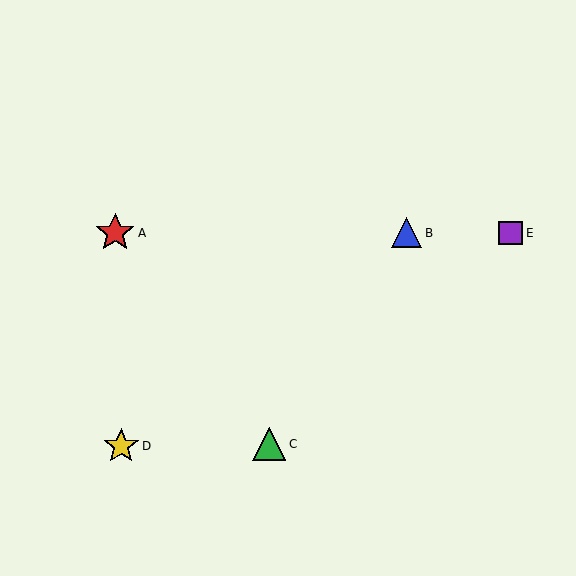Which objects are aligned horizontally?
Objects A, B, E are aligned horizontally.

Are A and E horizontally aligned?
Yes, both are at y≈233.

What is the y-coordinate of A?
Object A is at y≈233.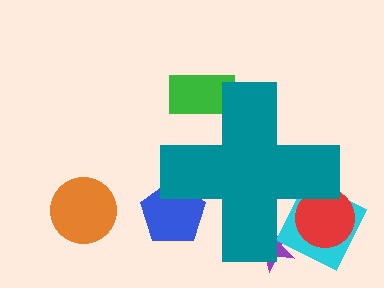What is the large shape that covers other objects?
A teal cross.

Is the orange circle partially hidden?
No, the orange circle is fully visible.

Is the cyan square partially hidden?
Yes, the cyan square is partially hidden behind the teal cross.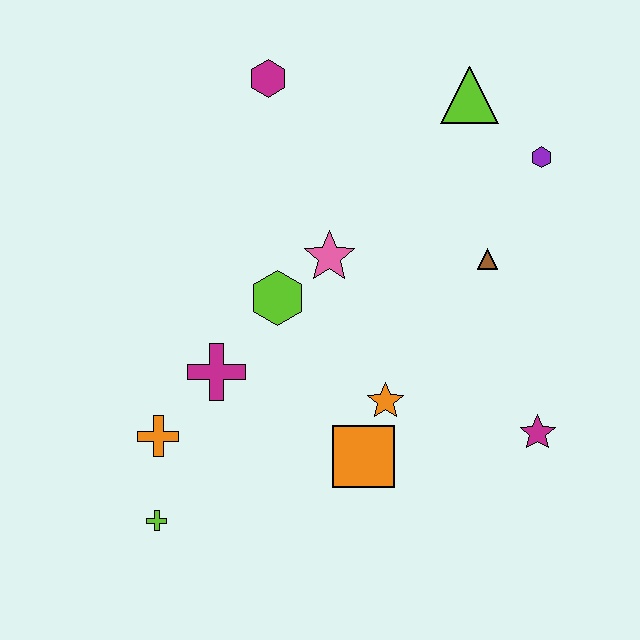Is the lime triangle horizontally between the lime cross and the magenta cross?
No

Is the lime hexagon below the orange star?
No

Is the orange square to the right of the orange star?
No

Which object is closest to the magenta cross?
The orange cross is closest to the magenta cross.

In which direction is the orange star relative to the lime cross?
The orange star is to the right of the lime cross.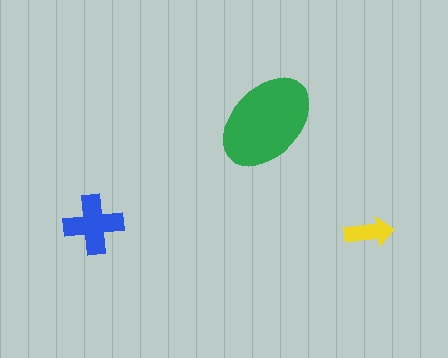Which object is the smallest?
The yellow arrow.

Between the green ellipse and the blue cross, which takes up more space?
The green ellipse.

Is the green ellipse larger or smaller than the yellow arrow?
Larger.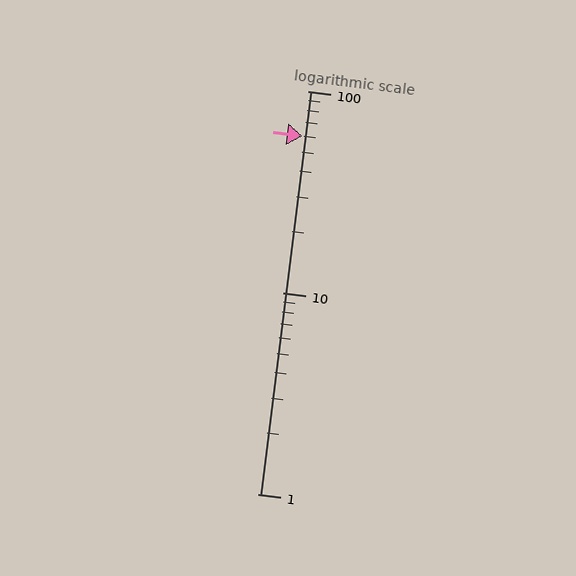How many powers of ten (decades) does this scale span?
The scale spans 2 decades, from 1 to 100.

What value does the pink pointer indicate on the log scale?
The pointer indicates approximately 60.